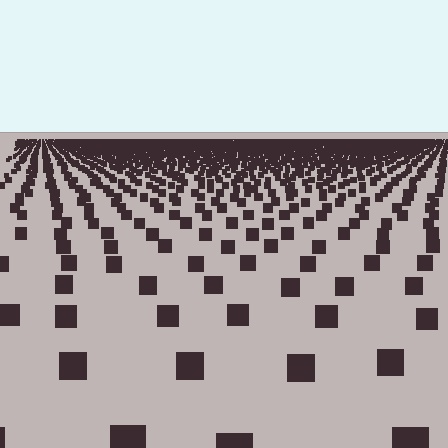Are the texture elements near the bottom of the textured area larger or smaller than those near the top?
Larger. Near the bottom, elements are closer to the viewer and appear at a bigger on-screen size.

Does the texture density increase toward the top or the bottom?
Density increases toward the top.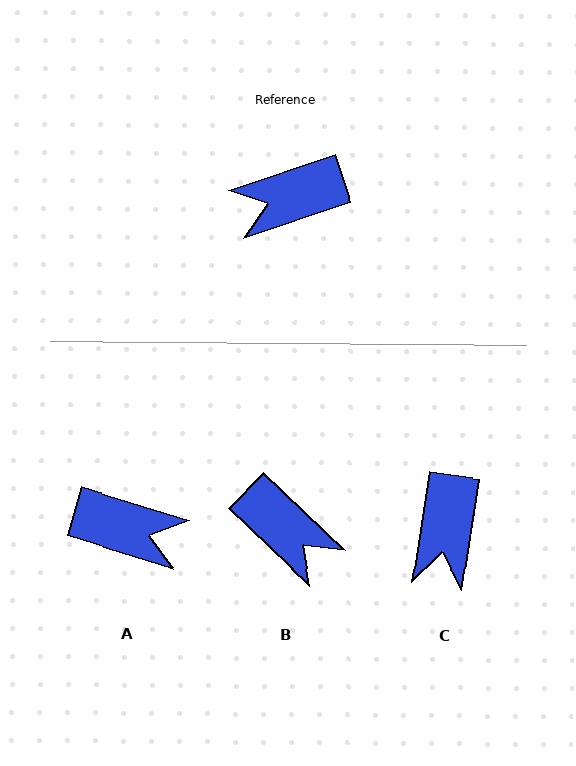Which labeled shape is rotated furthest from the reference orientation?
A, about 145 degrees away.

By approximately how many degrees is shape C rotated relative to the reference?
Approximately 63 degrees counter-clockwise.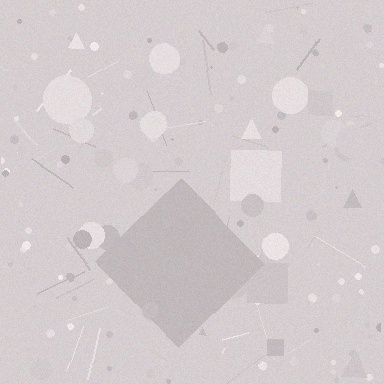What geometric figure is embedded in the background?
A diamond is embedded in the background.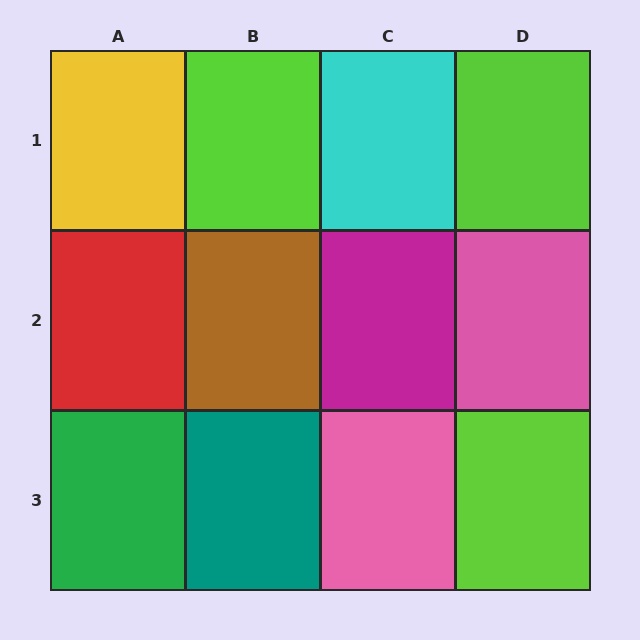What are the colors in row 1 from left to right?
Yellow, lime, cyan, lime.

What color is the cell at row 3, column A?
Green.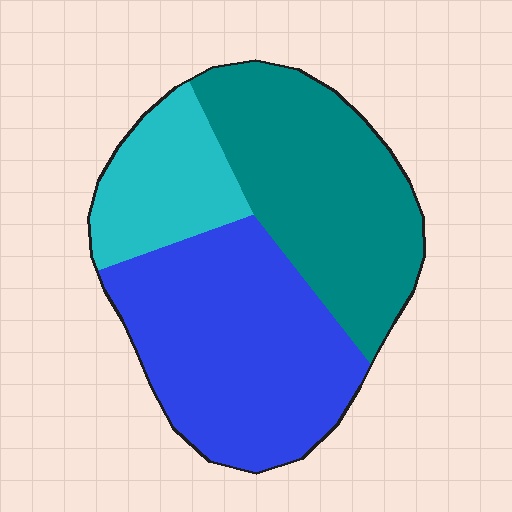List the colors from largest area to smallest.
From largest to smallest: blue, teal, cyan.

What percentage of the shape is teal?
Teal takes up between a quarter and a half of the shape.